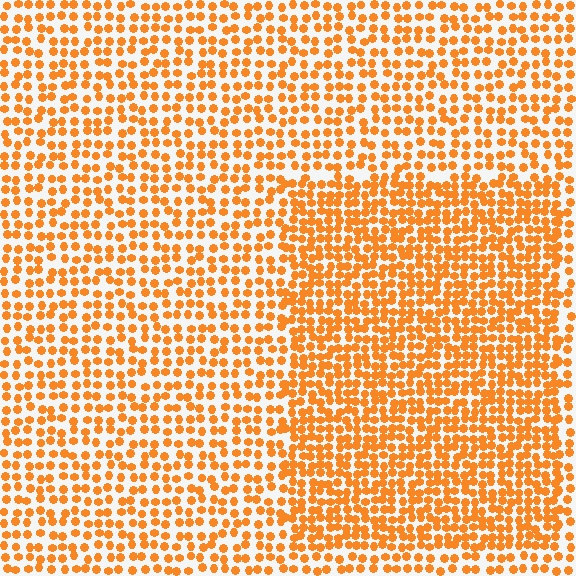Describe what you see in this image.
The image contains small orange elements arranged at two different densities. A rectangle-shaped region is visible where the elements are more densely packed than the surrounding area.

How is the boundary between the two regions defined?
The boundary is defined by a change in element density (approximately 1.6x ratio). All elements are the same color, size, and shape.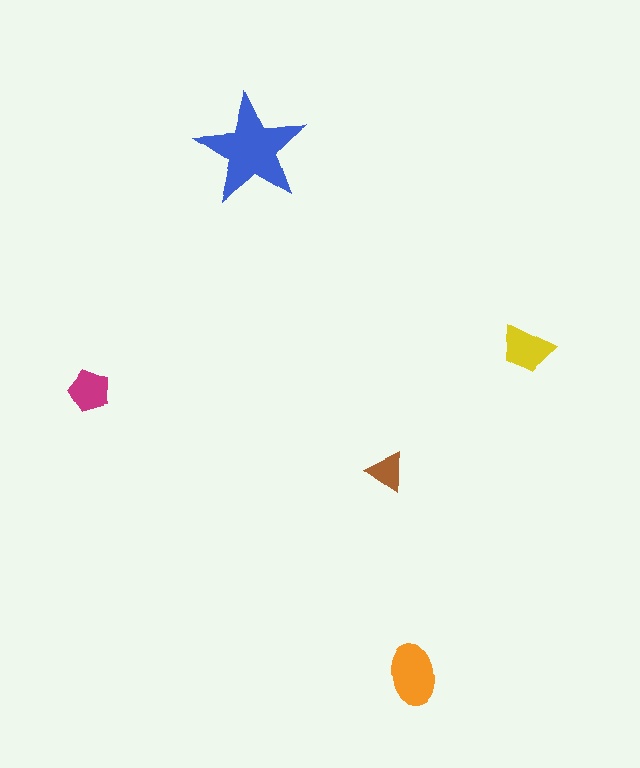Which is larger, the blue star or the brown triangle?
The blue star.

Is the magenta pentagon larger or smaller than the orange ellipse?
Smaller.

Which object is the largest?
The blue star.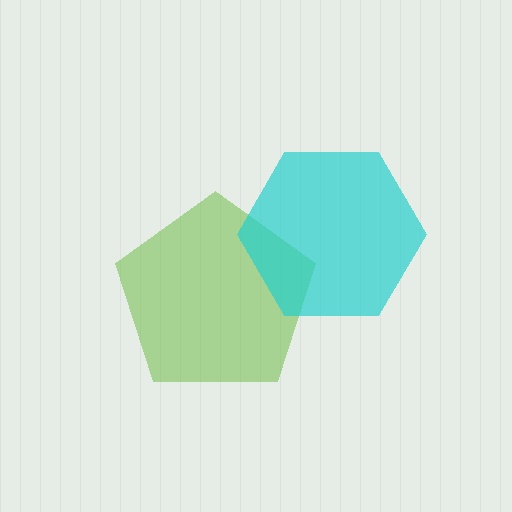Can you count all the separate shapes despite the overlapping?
Yes, there are 2 separate shapes.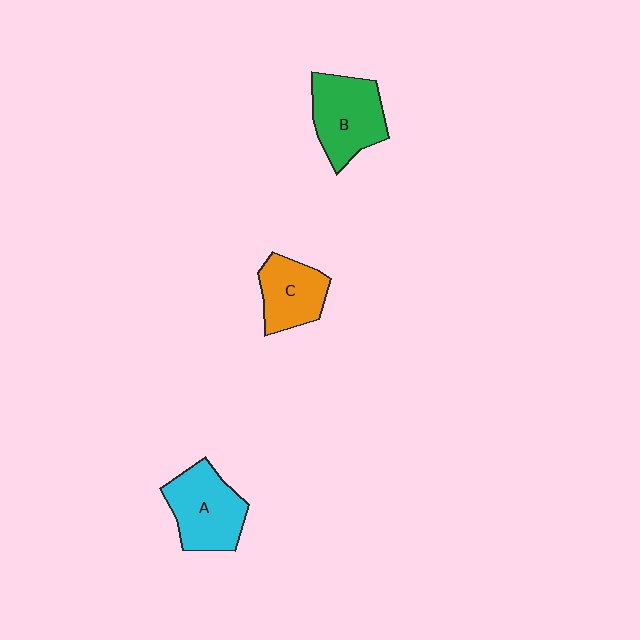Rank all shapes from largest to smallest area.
From largest to smallest: B (green), A (cyan), C (orange).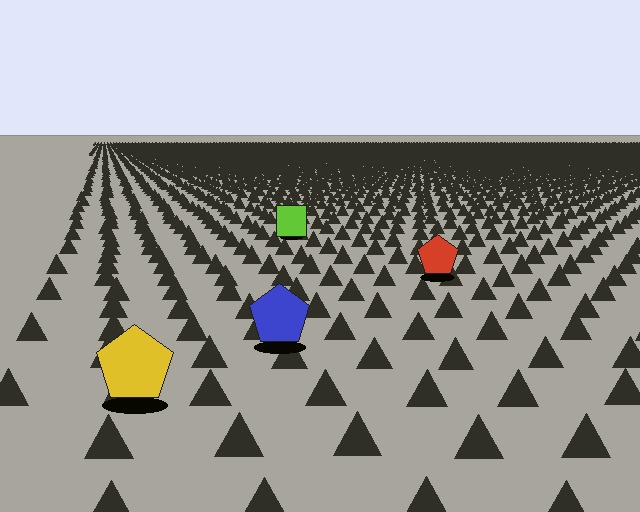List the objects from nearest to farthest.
From nearest to farthest: the yellow pentagon, the blue pentagon, the red pentagon, the lime square.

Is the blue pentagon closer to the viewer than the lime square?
Yes. The blue pentagon is closer — you can tell from the texture gradient: the ground texture is coarser near it.